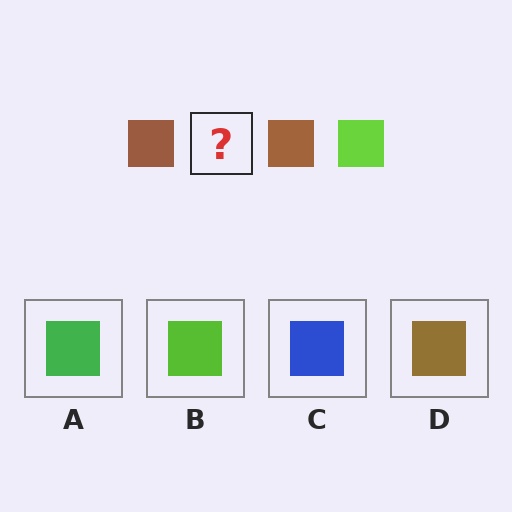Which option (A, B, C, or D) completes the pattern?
B.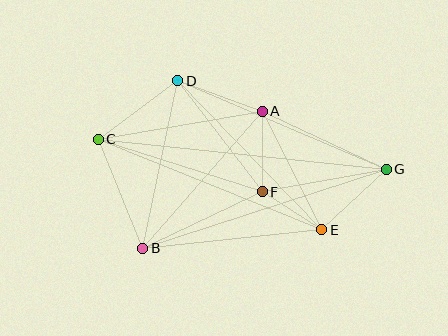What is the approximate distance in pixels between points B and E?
The distance between B and E is approximately 180 pixels.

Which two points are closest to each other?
Points E and F are closest to each other.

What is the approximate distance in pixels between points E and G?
The distance between E and G is approximately 89 pixels.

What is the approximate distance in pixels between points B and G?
The distance between B and G is approximately 256 pixels.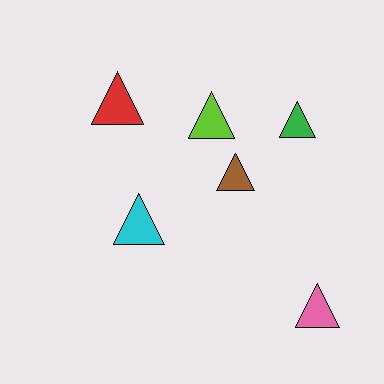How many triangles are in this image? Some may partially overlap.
There are 6 triangles.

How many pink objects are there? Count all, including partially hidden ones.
There is 1 pink object.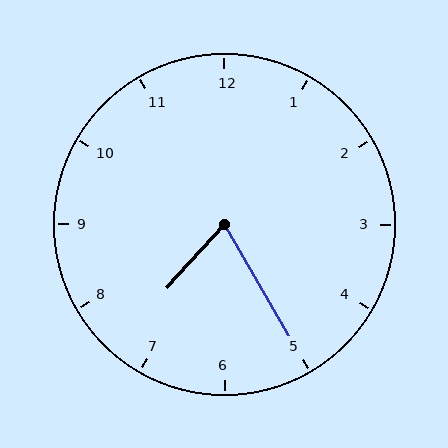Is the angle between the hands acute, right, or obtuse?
It is acute.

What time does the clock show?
7:25.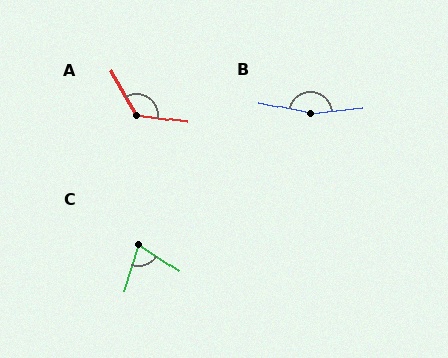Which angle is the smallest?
C, at approximately 74 degrees.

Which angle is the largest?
B, at approximately 162 degrees.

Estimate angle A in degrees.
Approximately 127 degrees.